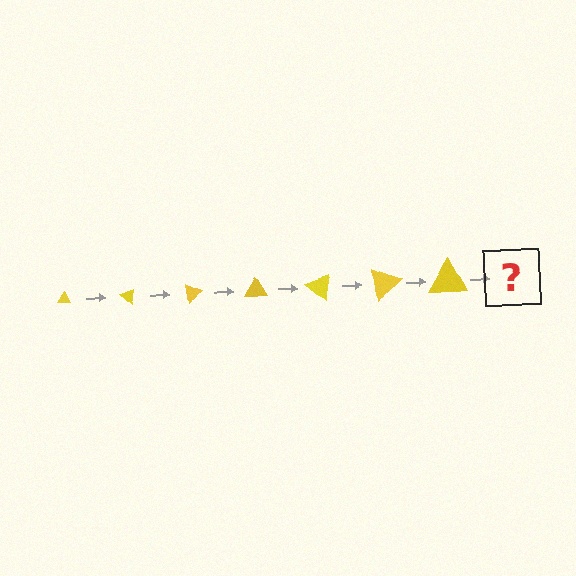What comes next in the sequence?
The next element should be a triangle, larger than the previous one and rotated 280 degrees from the start.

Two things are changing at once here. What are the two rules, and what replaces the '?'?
The two rules are that the triangle grows larger each step and it rotates 40 degrees each step. The '?' should be a triangle, larger than the previous one and rotated 280 degrees from the start.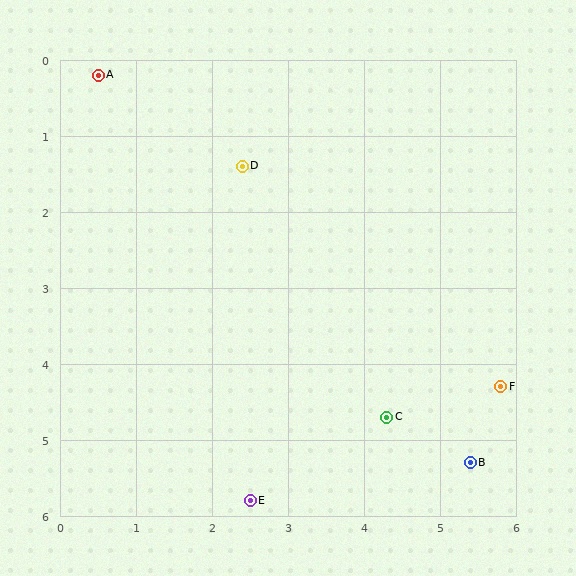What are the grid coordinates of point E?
Point E is at approximately (2.5, 5.8).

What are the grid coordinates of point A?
Point A is at approximately (0.5, 0.2).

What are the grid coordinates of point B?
Point B is at approximately (5.4, 5.3).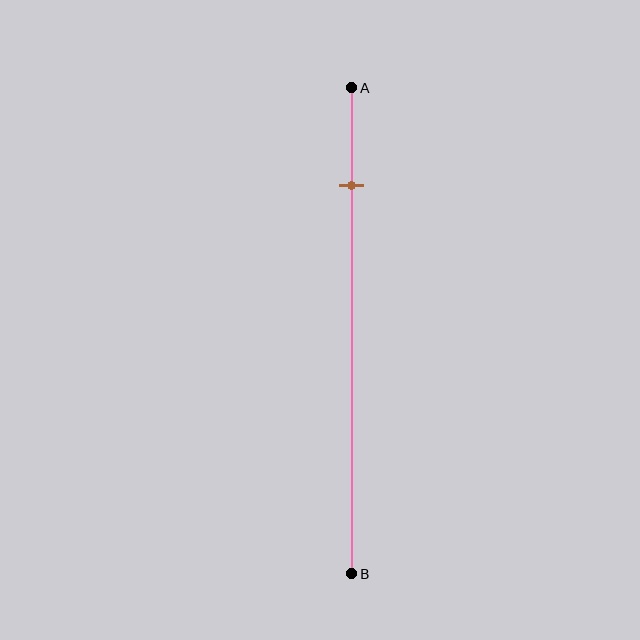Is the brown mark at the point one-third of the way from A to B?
No, the mark is at about 20% from A, not at the 33% one-third point.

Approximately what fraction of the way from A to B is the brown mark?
The brown mark is approximately 20% of the way from A to B.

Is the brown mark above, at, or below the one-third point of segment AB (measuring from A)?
The brown mark is above the one-third point of segment AB.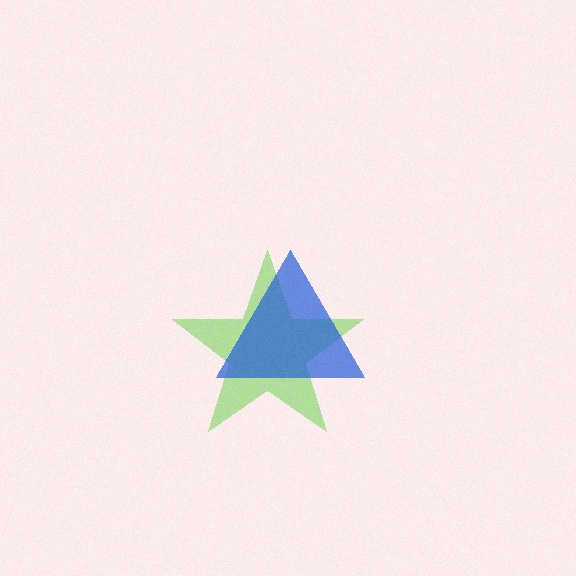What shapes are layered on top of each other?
The layered shapes are: a lime star, a blue triangle.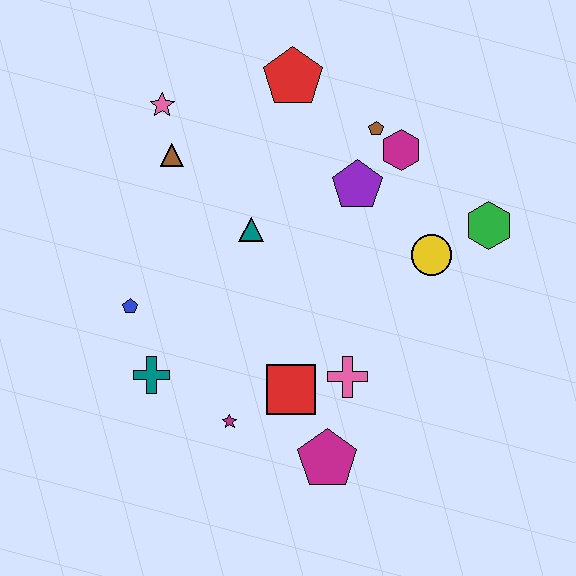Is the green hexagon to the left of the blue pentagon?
No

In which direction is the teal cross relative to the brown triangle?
The teal cross is below the brown triangle.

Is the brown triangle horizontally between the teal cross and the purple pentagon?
Yes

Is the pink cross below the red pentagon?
Yes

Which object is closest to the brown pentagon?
The magenta hexagon is closest to the brown pentagon.